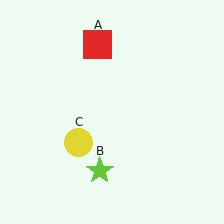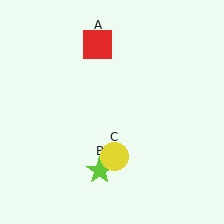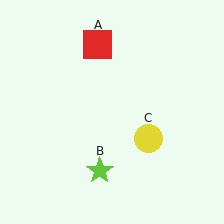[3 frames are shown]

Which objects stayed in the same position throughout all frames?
Red square (object A) and lime star (object B) remained stationary.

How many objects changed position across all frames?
1 object changed position: yellow circle (object C).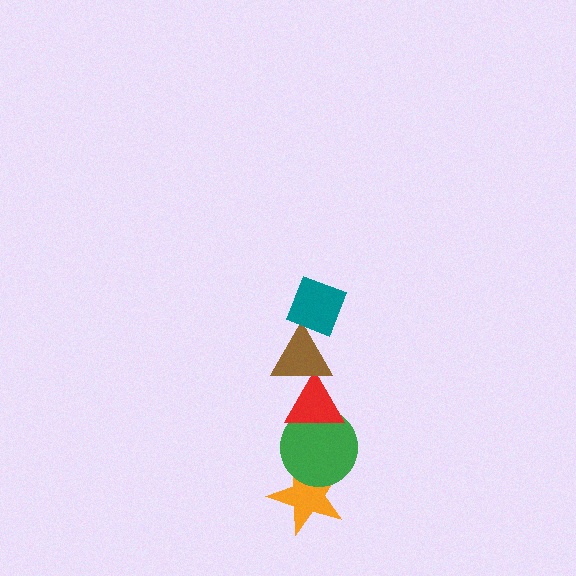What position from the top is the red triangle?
The red triangle is 3rd from the top.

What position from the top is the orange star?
The orange star is 5th from the top.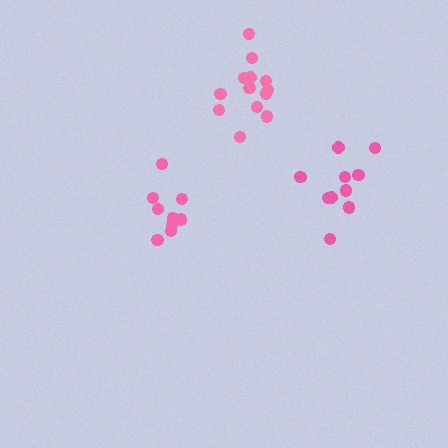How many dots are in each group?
Group 1: 10 dots, Group 2: 10 dots, Group 3: 13 dots (33 total).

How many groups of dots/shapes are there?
There are 3 groups.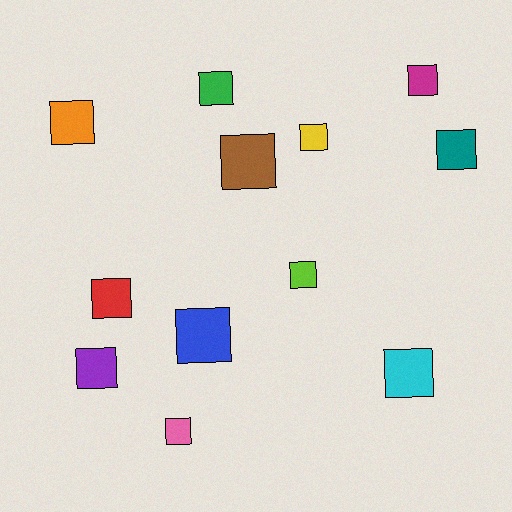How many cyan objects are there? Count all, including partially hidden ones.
There is 1 cyan object.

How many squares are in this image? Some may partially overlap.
There are 12 squares.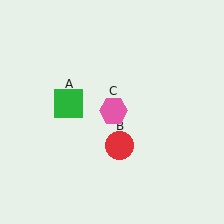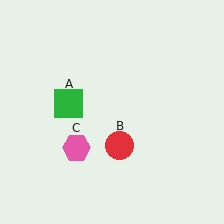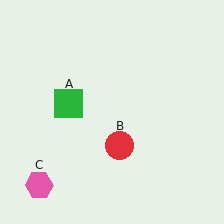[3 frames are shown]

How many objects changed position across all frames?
1 object changed position: pink hexagon (object C).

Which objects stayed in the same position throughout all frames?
Green square (object A) and red circle (object B) remained stationary.